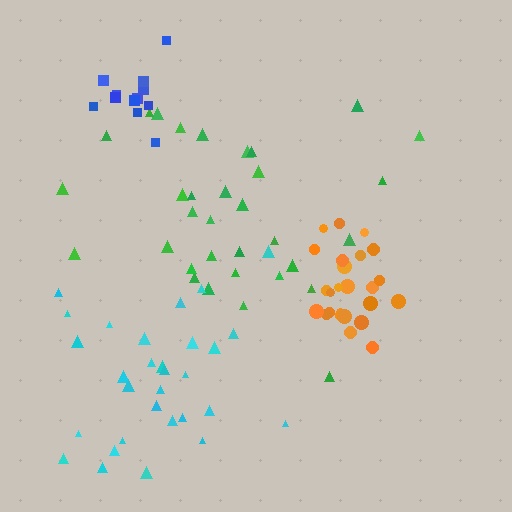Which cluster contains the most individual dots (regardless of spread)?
Green (33).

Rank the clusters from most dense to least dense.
orange, blue, green, cyan.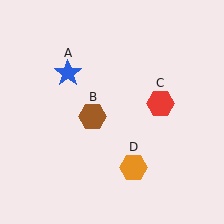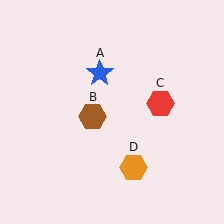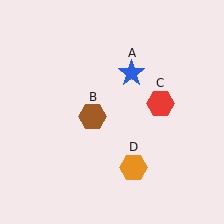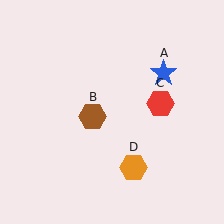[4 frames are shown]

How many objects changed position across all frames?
1 object changed position: blue star (object A).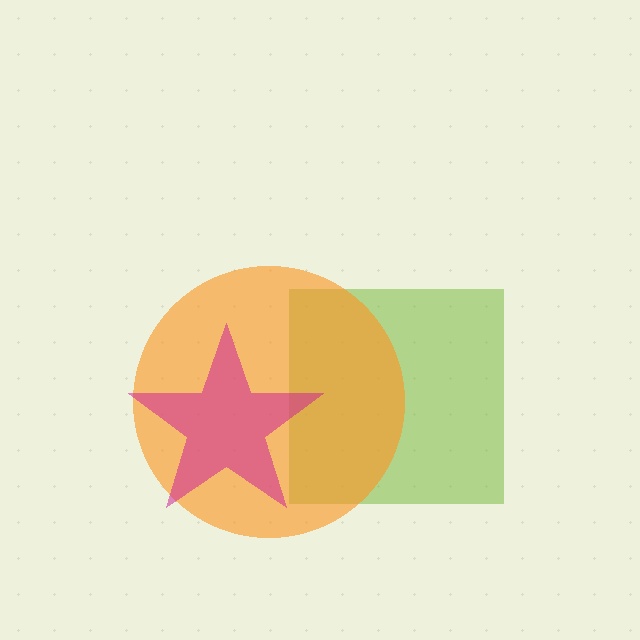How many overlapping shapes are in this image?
There are 3 overlapping shapes in the image.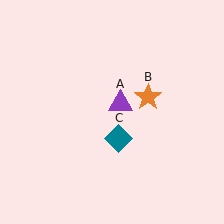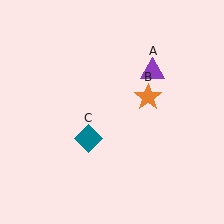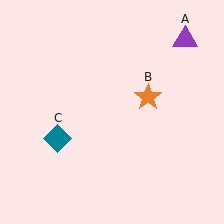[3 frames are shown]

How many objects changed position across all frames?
2 objects changed position: purple triangle (object A), teal diamond (object C).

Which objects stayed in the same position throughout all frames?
Orange star (object B) remained stationary.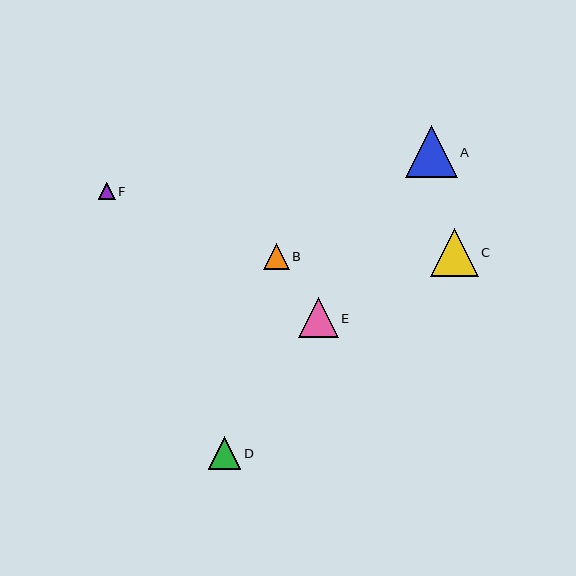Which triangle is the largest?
Triangle A is the largest with a size of approximately 52 pixels.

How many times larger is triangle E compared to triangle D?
Triangle E is approximately 1.2 times the size of triangle D.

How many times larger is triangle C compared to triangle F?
Triangle C is approximately 2.9 times the size of triangle F.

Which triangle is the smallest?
Triangle F is the smallest with a size of approximately 17 pixels.